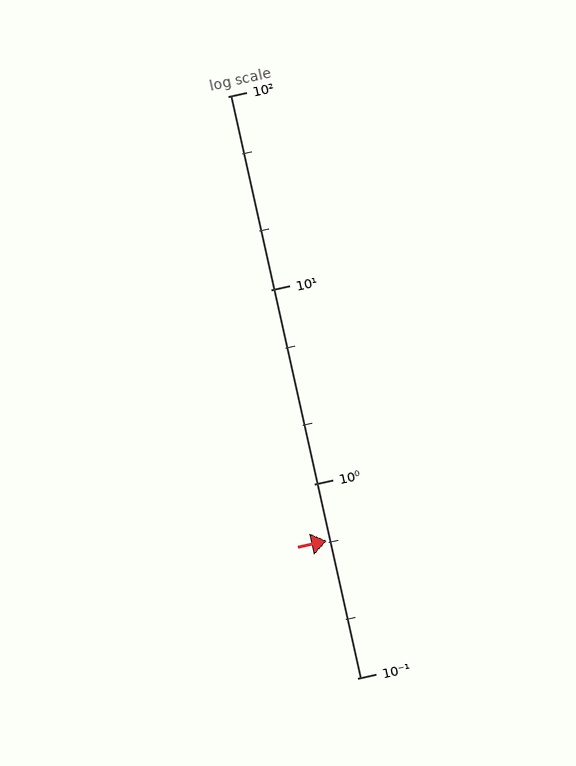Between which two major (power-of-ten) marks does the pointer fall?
The pointer is between 0.1 and 1.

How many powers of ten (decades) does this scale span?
The scale spans 3 decades, from 0.1 to 100.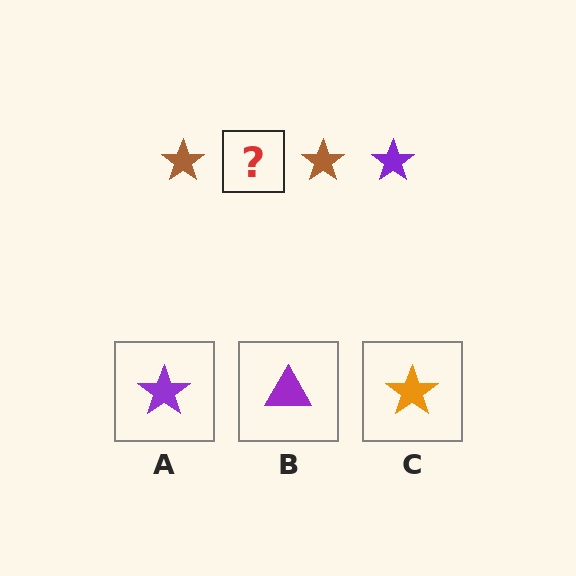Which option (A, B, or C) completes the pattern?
A.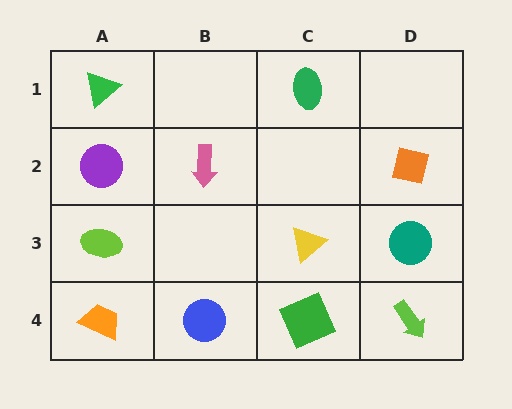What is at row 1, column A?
A green triangle.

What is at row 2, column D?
An orange square.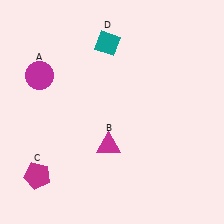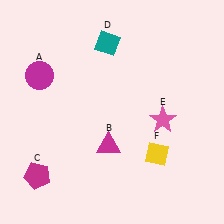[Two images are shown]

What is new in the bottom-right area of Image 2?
A yellow diamond (F) was added in the bottom-right area of Image 2.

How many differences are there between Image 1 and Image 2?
There are 2 differences between the two images.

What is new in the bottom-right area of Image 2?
A pink star (E) was added in the bottom-right area of Image 2.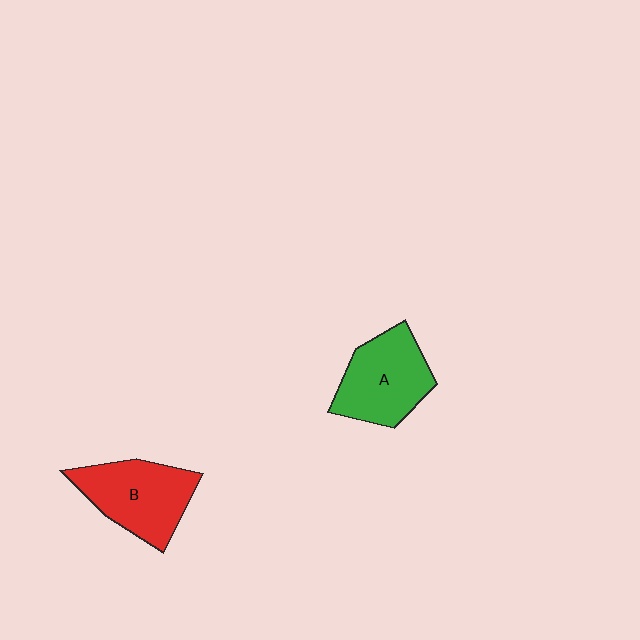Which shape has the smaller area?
Shape A (green).